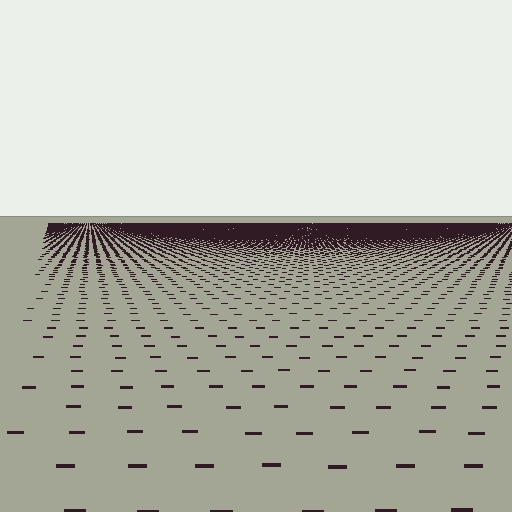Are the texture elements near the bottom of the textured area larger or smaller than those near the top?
Larger. Near the bottom, elements are closer to the viewer and appear at a bigger on-screen size.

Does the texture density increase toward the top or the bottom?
Density increases toward the top.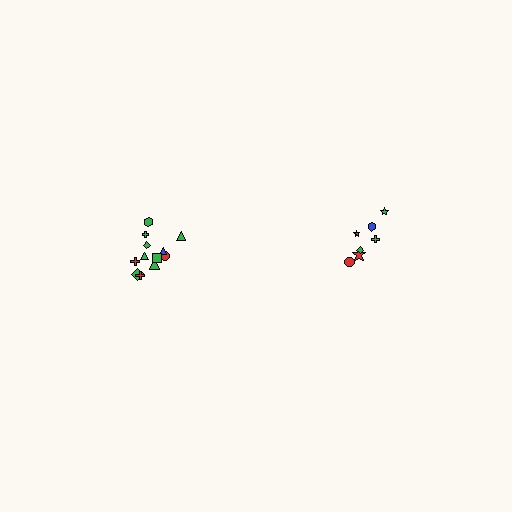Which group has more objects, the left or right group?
The left group.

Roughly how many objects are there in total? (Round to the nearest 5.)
Roughly 20 objects in total.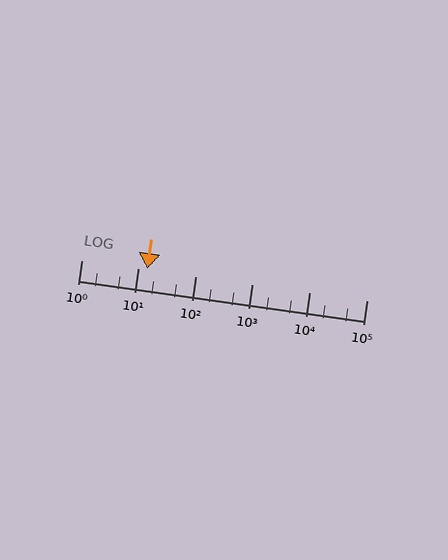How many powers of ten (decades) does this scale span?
The scale spans 5 decades, from 1 to 100000.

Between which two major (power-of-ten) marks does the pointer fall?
The pointer is between 10 and 100.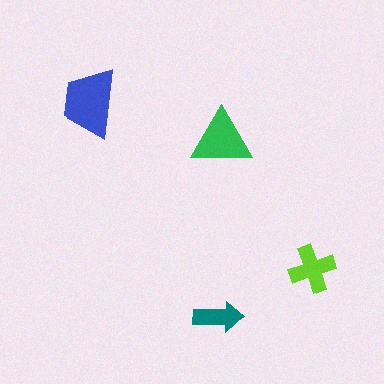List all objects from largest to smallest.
The blue trapezoid, the green triangle, the lime cross, the teal arrow.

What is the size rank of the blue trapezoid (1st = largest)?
1st.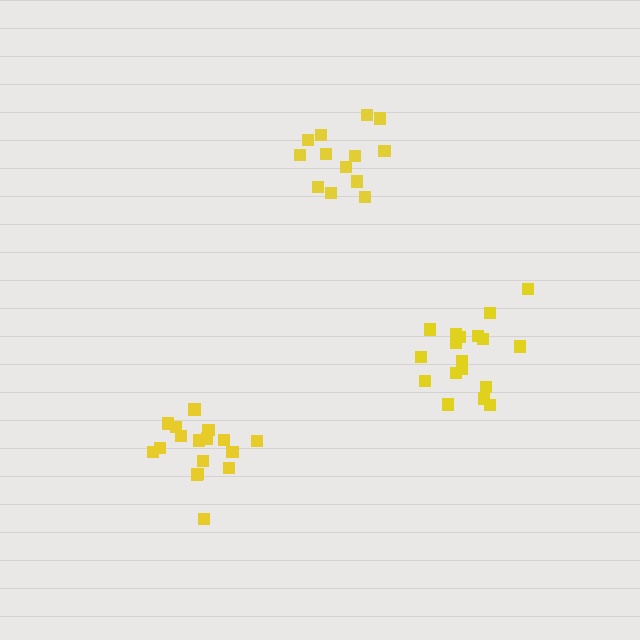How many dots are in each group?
Group 1: 13 dots, Group 2: 18 dots, Group 3: 17 dots (48 total).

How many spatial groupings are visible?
There are 3 spatial groupings.